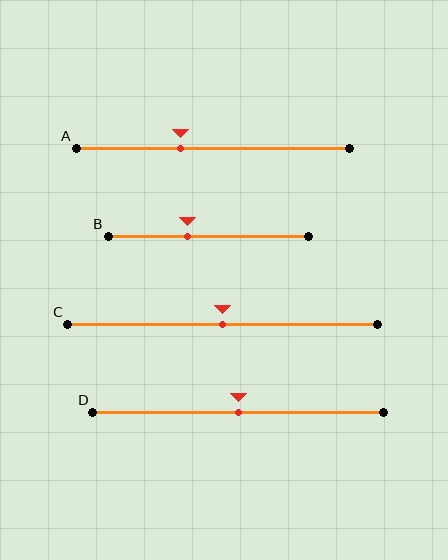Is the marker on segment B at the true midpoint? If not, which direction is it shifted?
No, the marker on segment B is shifted to the left by about 10% of the segment length.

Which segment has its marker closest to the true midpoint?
Segment C has its marker closest to the true midpoint.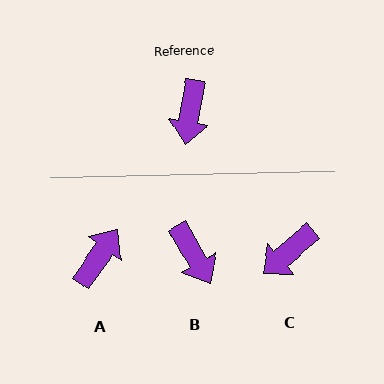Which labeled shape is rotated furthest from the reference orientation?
A, about 154 degrees away.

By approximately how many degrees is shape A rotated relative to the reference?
Approximately 154 degrees counter-clockwise.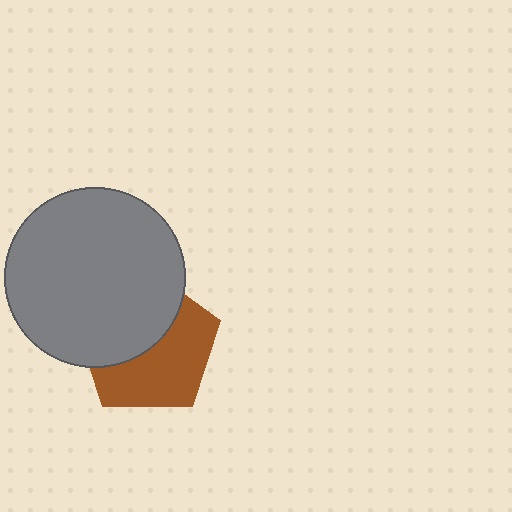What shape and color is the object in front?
The object in front is a gray circle.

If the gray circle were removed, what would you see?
You would see the complete brown pentagon.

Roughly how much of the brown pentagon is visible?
About half of it is visible (roughly 53%).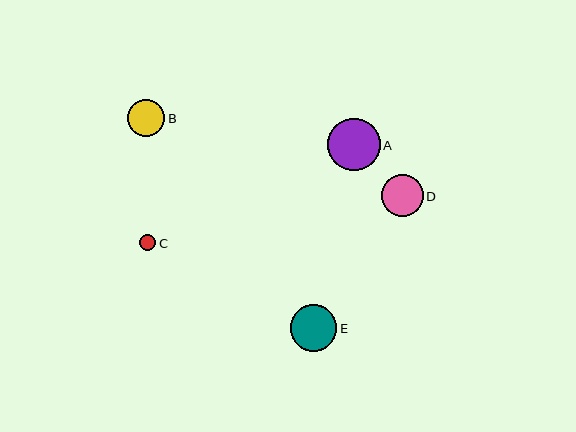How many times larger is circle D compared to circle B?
Circle D is approximately 1.1 times the size of circle B.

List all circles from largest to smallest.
From largest to smallest: A, E, D, B, C.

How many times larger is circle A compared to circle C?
Circle A is approximately 3.3 times the size of circle C.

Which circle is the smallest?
Circle C is the smallest with a size of approximately 16 pixels.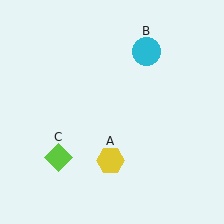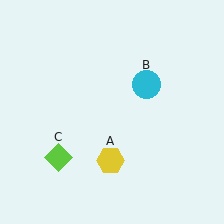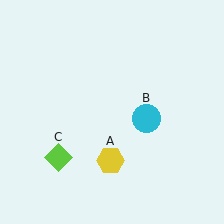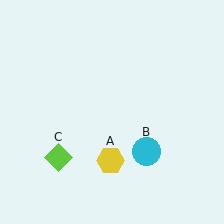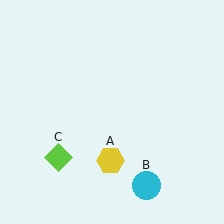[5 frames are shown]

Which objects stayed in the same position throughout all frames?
Yellow hexagon (object A) and lime diamond (object C) remained stationary.